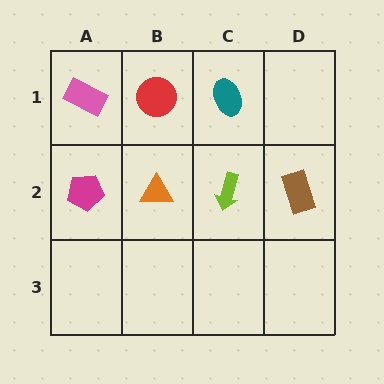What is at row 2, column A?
A magenta pentagon.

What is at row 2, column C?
A lime arrow.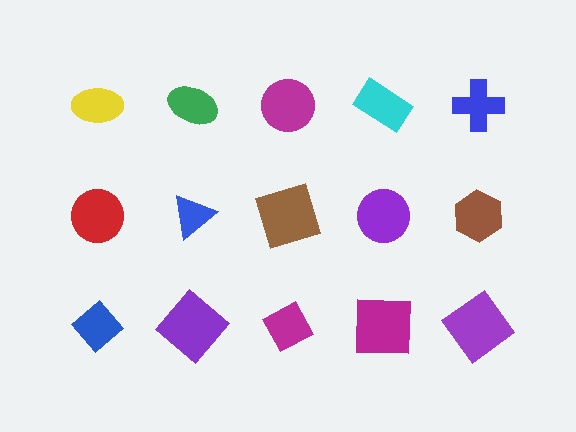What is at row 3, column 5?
A purple diamond.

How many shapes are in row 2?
5 shapes.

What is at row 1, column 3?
A magenta circle.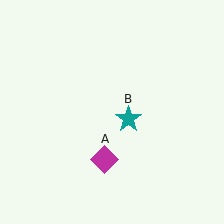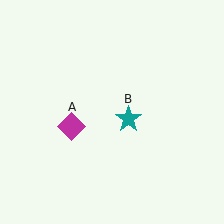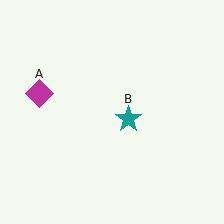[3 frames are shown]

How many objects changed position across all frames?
1 object changed position: magenta diamond (object A).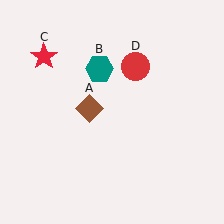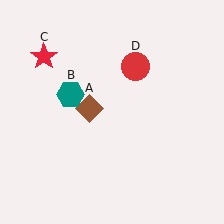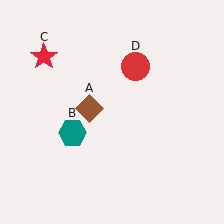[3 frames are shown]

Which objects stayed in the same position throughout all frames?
Brown diamond (object A) and red star (object C) and red circle (object D) remained stationary.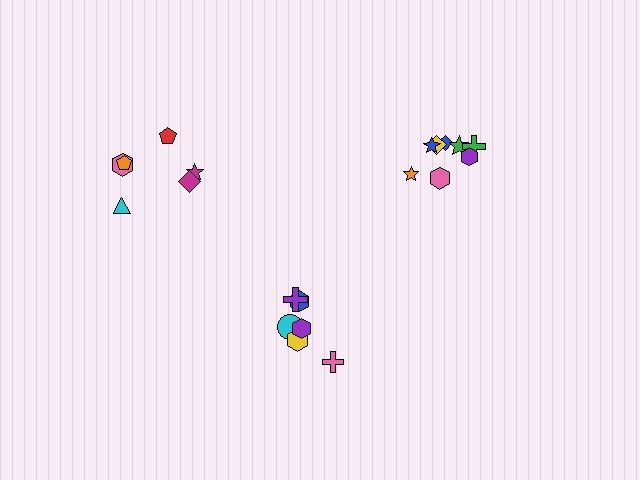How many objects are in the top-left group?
There are 6 objects.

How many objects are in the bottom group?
There are 6 objects.